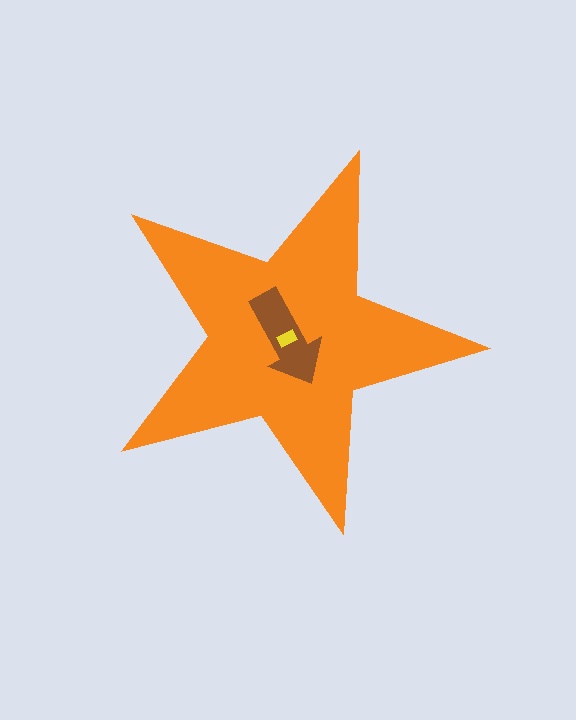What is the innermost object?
The yellow rectangle.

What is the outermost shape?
The orange star.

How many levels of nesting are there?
3.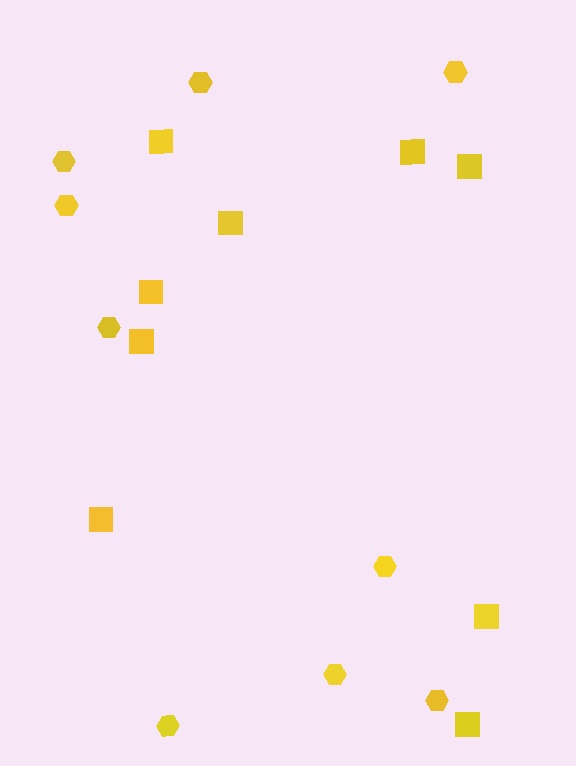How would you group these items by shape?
There are 2 groups: one group of hexagons (9) and one group of squares (9).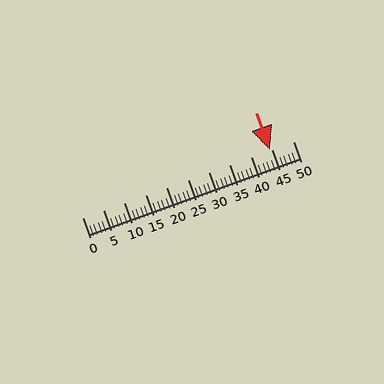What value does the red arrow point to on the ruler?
The red arrow points to approximately 45.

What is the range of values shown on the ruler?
The ruler shows values from 0 to 50.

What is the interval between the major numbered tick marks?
The major tick marks are spaced 5 units apart.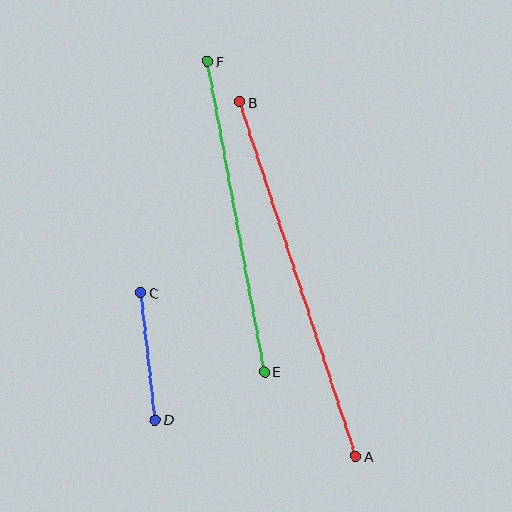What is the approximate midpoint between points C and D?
The midpoint is at approximately (148, 356) pixels.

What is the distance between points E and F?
The distance is approximately 316 pixels.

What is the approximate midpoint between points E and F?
The midpoint is at approximately (236, 217) pixels.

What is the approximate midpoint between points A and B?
The midpoint is at approximately (298, 279) pixels.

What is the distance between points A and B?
The distance is approximately 373 pixels.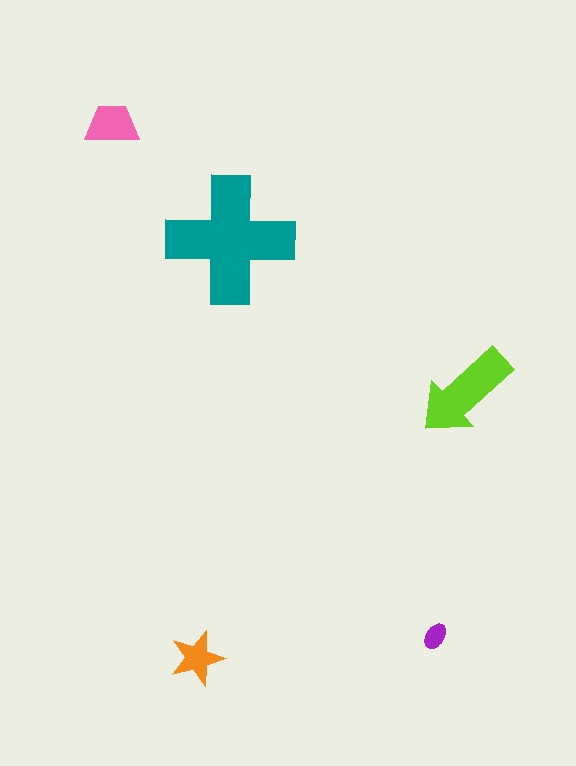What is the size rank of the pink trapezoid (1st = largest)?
3rd.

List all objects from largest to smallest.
The teal cross, the lime arrow, the pink trapezoid, the orange star, the purple ellipse.